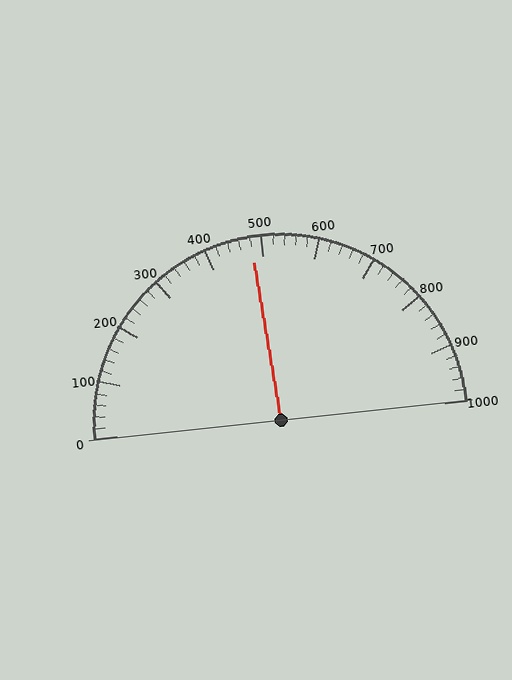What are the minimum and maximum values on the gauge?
The gauge ranges from 0 to 1000.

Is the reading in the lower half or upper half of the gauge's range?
The reading is in the lower half of the range (0 to 1000).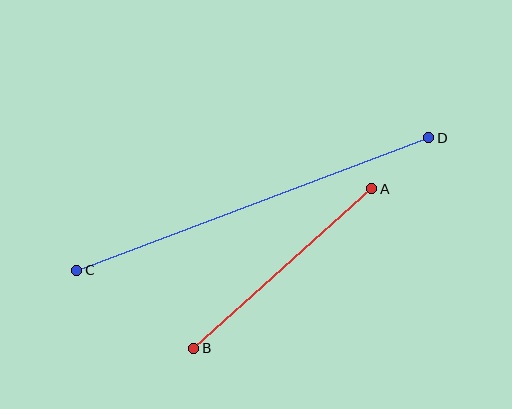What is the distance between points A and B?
The distance is approximately 239 pixels.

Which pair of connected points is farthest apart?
Points C and D are farthest apart.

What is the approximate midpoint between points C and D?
The midpoint is at approximately (253, 204) pixels.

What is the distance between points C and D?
The distance is approximately 376 pixels.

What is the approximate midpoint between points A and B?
The midpoint is at approximately (283, 268) pixels.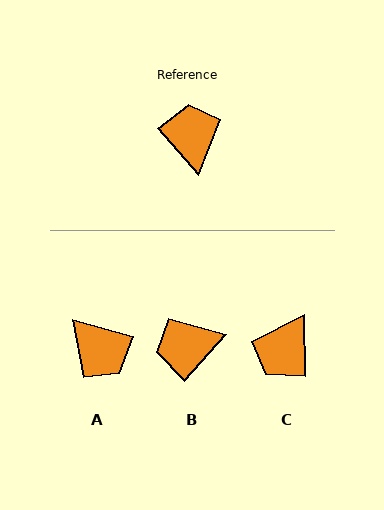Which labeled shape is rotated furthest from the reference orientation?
A, about 148 degrees away.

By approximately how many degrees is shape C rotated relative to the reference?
Approximately 139 degrees counter-clockwise.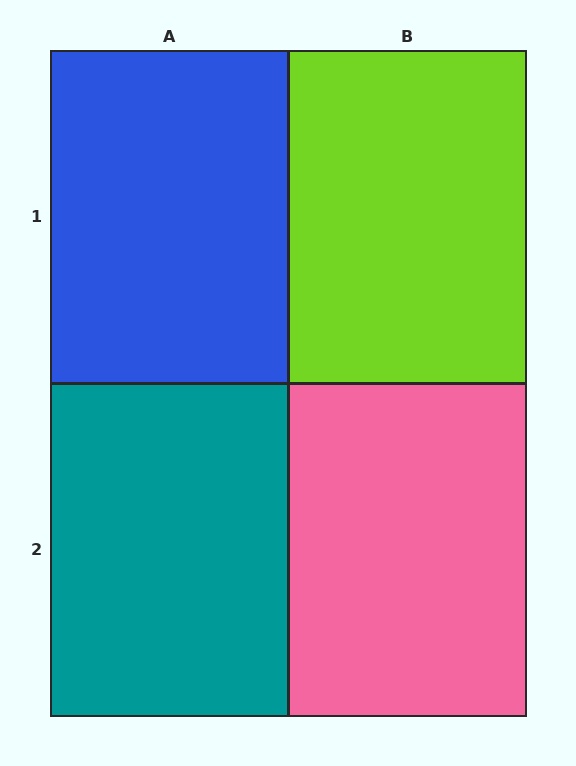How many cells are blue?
1 cell is blue.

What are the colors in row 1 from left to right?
Blue, lime.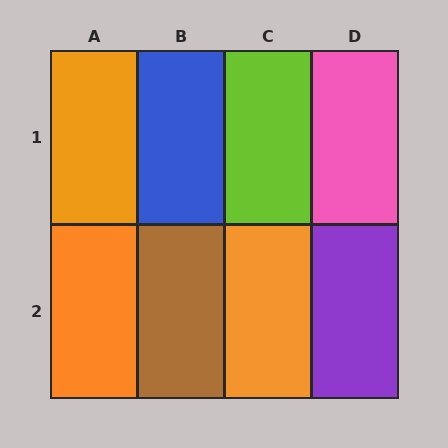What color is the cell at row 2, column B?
Brown.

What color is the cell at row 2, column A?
Orange.